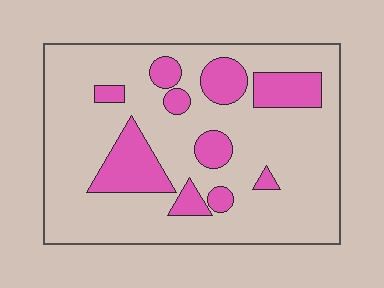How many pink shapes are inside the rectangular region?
10.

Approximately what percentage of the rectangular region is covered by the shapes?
Approximately 20%.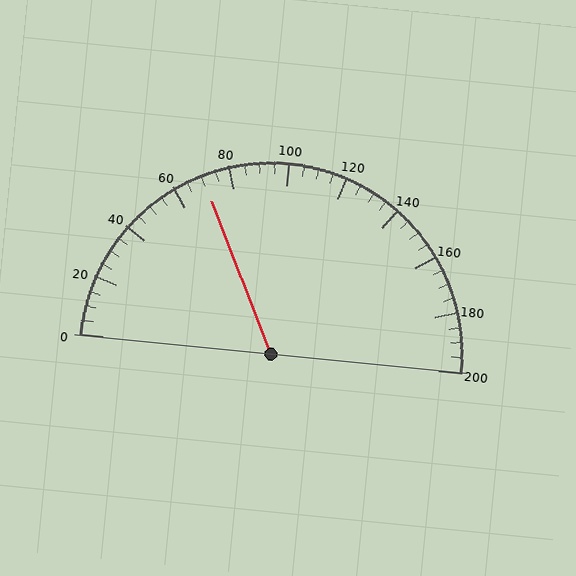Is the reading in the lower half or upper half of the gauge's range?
The reading is in the lower half of the range (0 to 200).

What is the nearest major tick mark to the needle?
The nearest major tick mark is 80.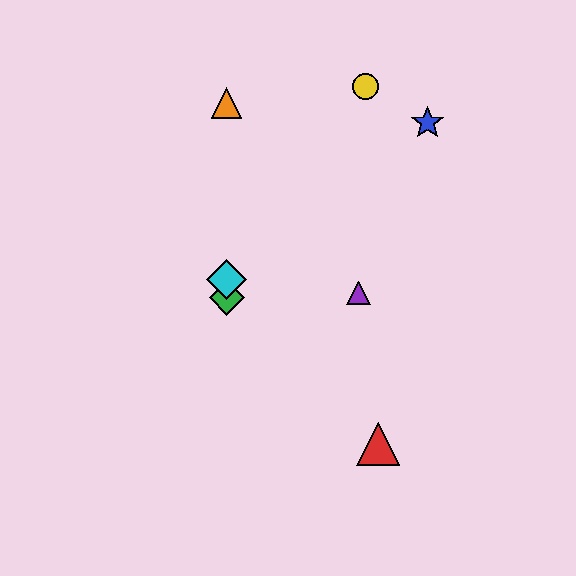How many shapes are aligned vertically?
3 shapes (the green diamond, the orange triangle, the cyan diamond) are aligned vertically.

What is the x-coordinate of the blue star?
The blue star is at x≈427.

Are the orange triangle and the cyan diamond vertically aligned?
Yes, both are at x≈227.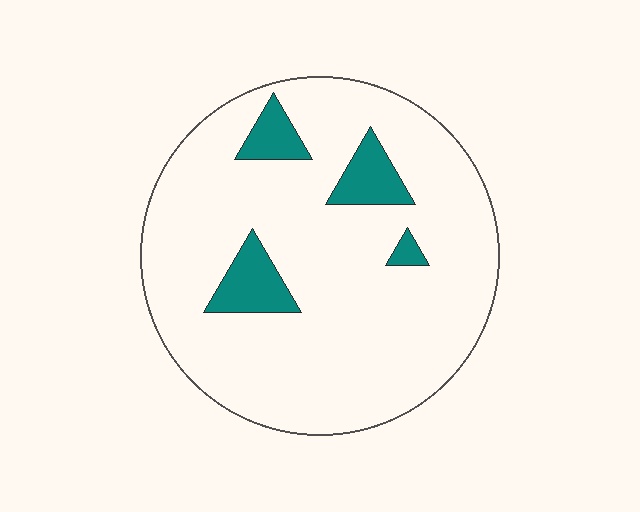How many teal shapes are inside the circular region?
4.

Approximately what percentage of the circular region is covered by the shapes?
Approximately 10%.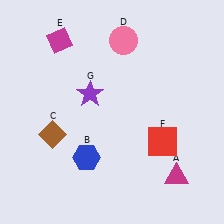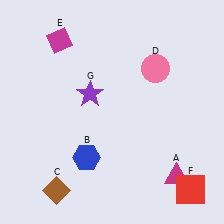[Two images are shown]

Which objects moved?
The objects that moved are: the brown diamond (C), the pink circle (D), the red square (F).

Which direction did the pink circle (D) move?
The pink circle (D) moved right.